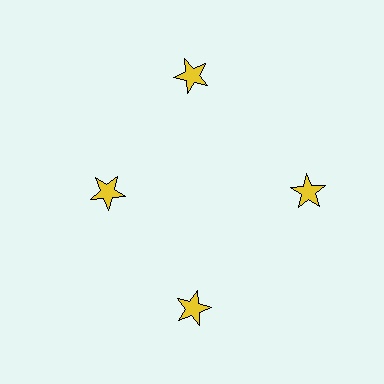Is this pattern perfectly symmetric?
No. The 4 yellow stars are arranged in a ring, but one element near the 9 o'clock position is pulled inward toward the center, breaking the 4-fold rotational symmetry.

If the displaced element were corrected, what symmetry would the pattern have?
It would have 4-fold rotational symmetry — the pattern would map onto itself every 90 degrees.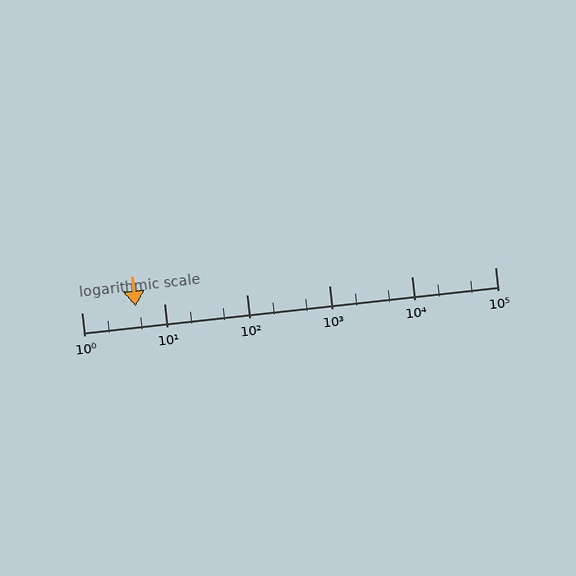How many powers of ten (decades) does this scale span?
The scale spans 5 decades, from 1 to 100000.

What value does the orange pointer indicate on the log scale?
The pointer indicates approximately 4.5.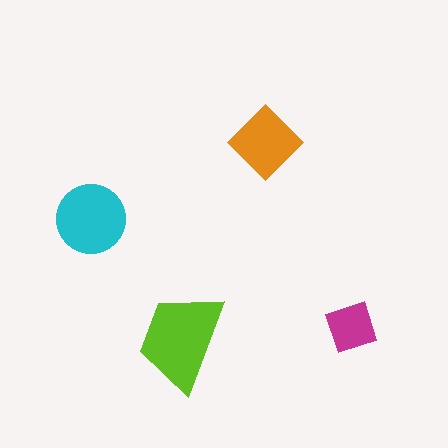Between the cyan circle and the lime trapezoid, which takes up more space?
The lime trapezoid.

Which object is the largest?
The lime trapezoid.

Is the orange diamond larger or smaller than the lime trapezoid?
Smaller.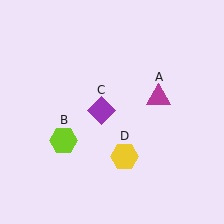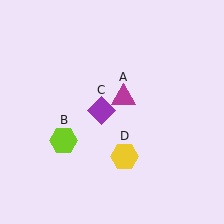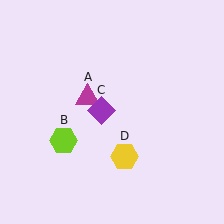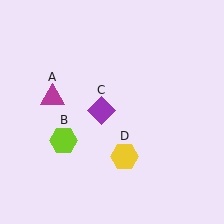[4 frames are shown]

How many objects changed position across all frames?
1 object changed position: magenta triangle (object A).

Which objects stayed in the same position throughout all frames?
Lime hexagon (object B) and purple diamond (object C) and yellow hexagon (object D) remained stationary.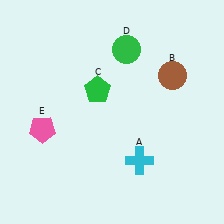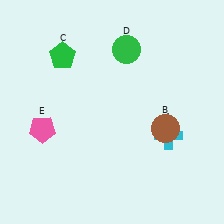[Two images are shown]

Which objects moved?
The objects that moved are: the cyan cross (A), the brown circle (B), the green pentagon (C).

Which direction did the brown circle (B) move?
The brown circle (B) moved down.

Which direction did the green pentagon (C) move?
The green pentagon (C) moved left.